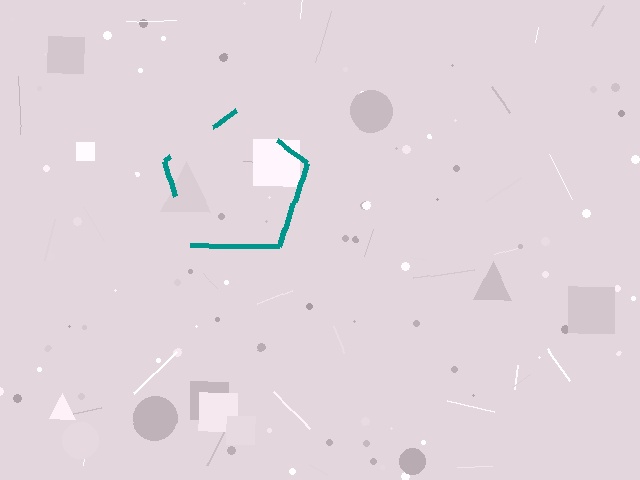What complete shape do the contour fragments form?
The contour fragments form a pentagon.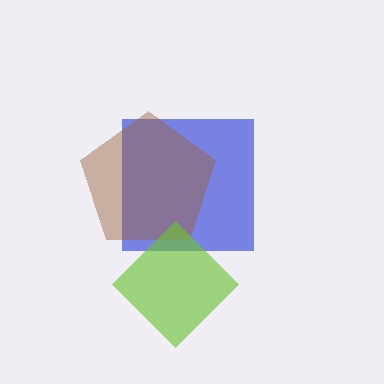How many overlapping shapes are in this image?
There are 3 overlapping shapes in the image.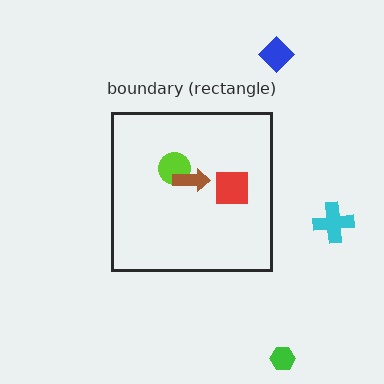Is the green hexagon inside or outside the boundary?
Outside.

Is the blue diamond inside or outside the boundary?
Outside.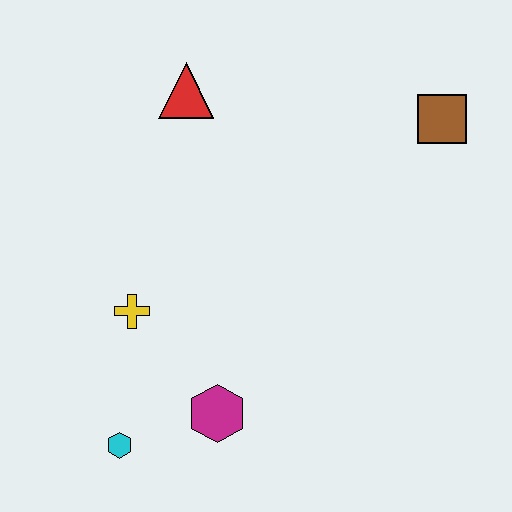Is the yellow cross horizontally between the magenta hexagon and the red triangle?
No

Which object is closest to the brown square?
The red triangle is closest to the brown square.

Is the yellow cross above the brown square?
No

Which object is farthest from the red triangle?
The cyan hexagon is farthest from the red triangle.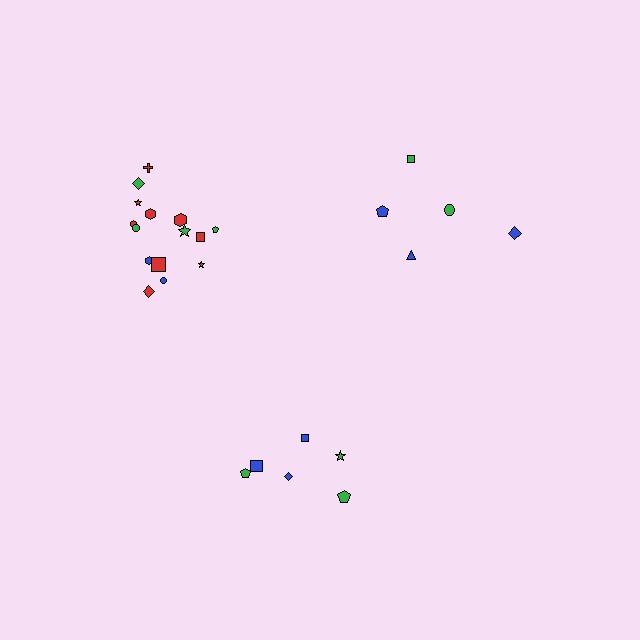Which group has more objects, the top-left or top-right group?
The top-left group.